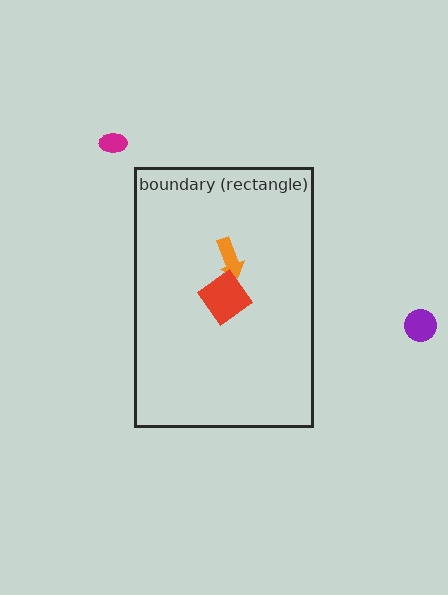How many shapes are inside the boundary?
2 inside, 2 outside.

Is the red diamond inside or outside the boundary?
Inside.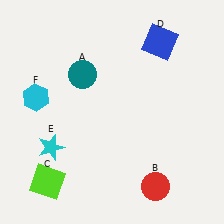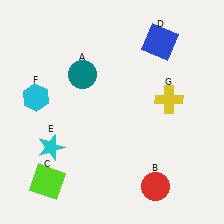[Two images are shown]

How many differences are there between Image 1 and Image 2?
There is 1 difference between the two images.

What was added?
A yellow cross (G) was added in Image 2.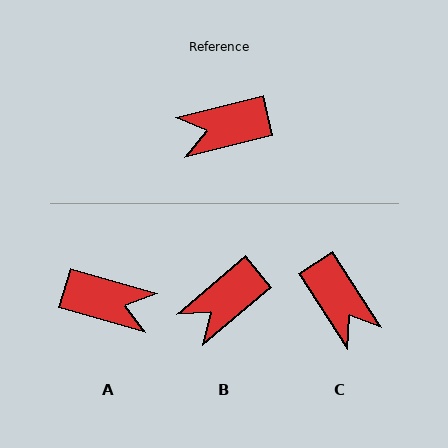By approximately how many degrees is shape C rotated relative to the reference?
Approximately 109 degrees counter-clockwise.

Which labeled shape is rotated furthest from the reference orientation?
A, about 150 degrees away.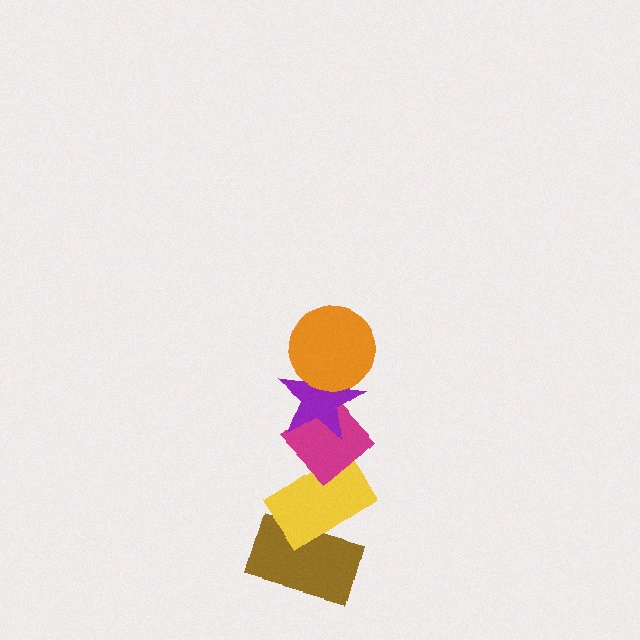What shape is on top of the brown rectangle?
The yellow rectangle is on top of the brown rectangle.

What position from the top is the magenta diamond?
The magenta diamond is 3rd from the top.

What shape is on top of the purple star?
The orange circle is on top of the purple star.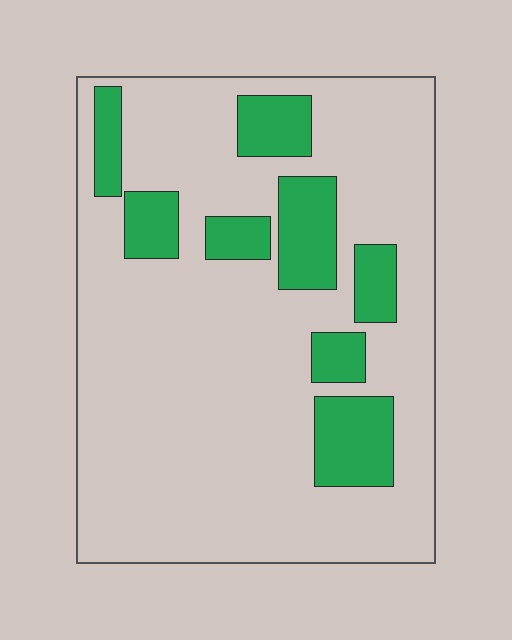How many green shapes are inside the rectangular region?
8.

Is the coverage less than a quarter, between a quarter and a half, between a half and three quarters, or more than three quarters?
Less than a quarter.